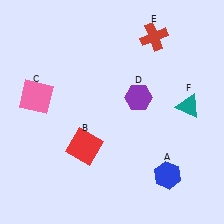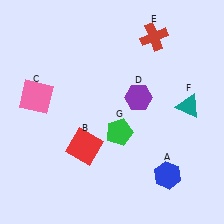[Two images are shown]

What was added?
A green pentagon (G) was added in Image 2.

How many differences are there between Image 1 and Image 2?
There is 1 difference between the two images.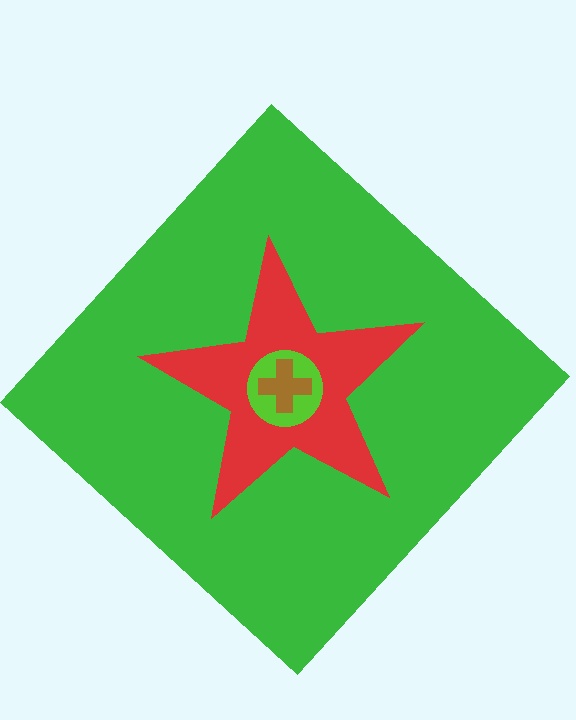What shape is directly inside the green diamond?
The red star.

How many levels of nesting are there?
4.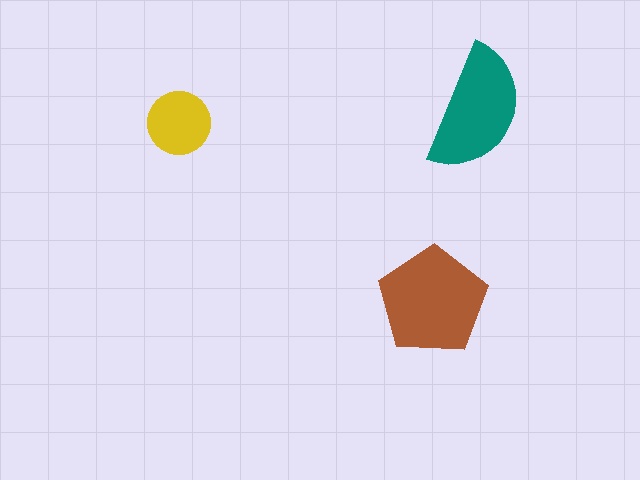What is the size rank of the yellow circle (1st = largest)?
3rd.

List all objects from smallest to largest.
The yellow circle, the teal semicircle, the brown pentagon.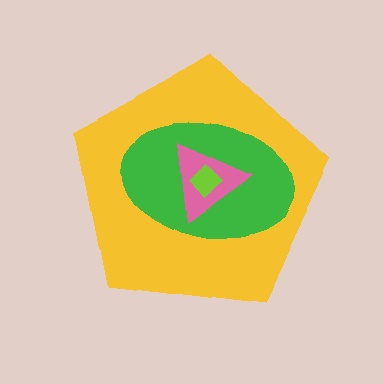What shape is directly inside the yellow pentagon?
The green ellipse.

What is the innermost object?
The lime diamond.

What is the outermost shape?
The yellow pentagon.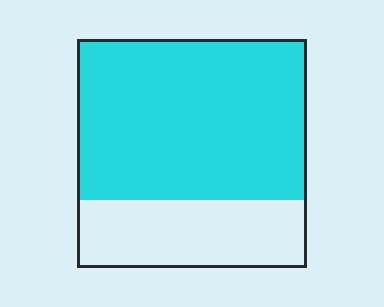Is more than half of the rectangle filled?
Yes.